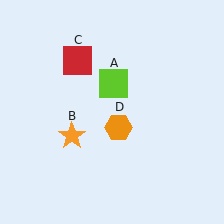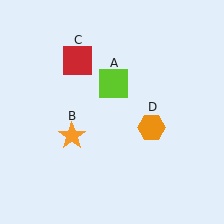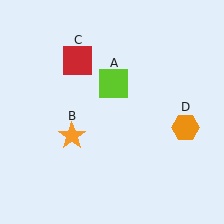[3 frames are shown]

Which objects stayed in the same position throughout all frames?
Lime square (object A) and orange star (object B) and red square (object C) remained stationary.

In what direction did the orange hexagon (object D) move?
The orange hexagon (object D) moved right.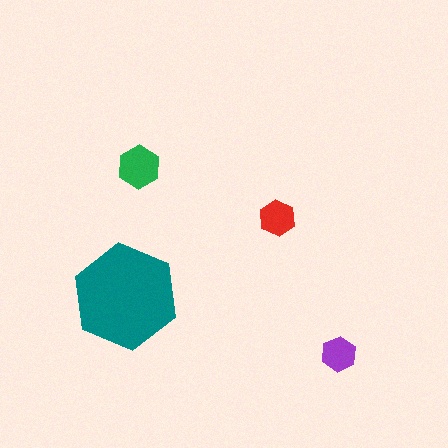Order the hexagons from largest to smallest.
the teal one, the green one, the red one, the purple one.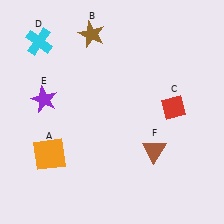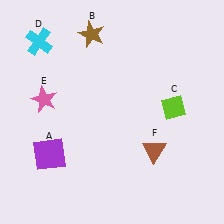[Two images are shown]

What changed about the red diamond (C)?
In Image 1, C is red. In Image 2, it changed to lime.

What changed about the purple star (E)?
In Image 1, E is purple. In Image 2, it changed to pink.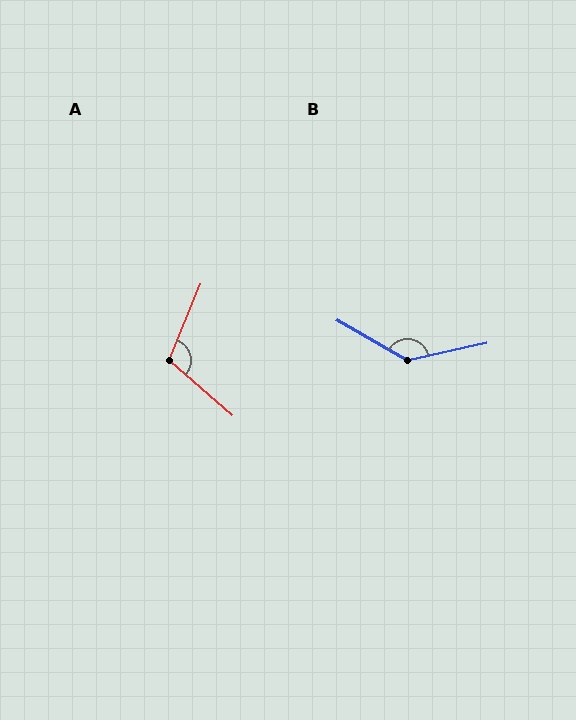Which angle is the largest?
B, at approximately 138 degrees.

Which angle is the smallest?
A, at approximately 109 degrees.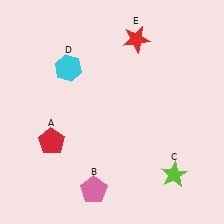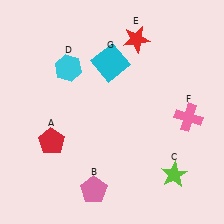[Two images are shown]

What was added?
A pink cross (F), a cyan square (G) were added in Image 2.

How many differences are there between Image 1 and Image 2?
There are 2 differences between the two images.